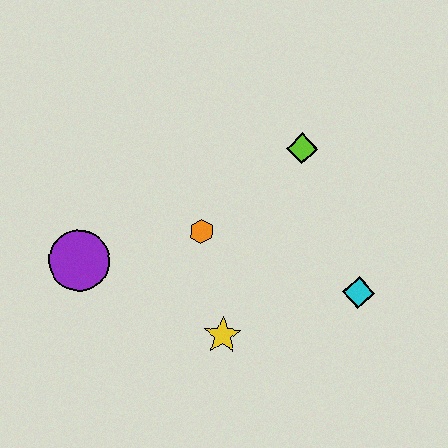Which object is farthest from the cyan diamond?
The purple circle is farthest from the cyan diamond.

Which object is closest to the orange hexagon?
The yellow star is closest to the orange hexagon.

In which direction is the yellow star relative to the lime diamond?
The yellow star is below the lime diamond.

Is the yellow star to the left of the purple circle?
No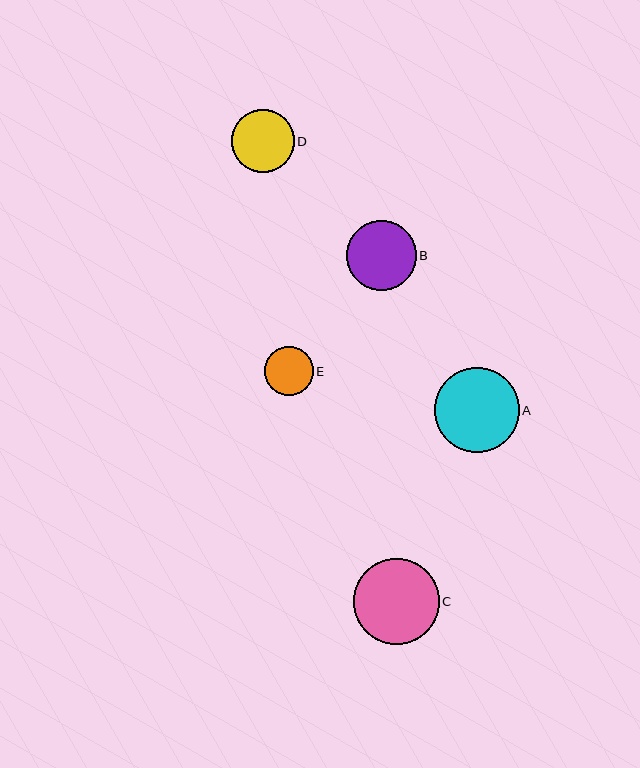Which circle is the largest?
Circle C is the largest with a size of approximately 86 pixels.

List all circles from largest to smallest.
From largest to smallest: C, A, B, D, E.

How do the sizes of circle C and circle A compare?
Circle C and circle A are approximately the same size.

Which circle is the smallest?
Circle E is the smallest with a size of approximately 49 pixels.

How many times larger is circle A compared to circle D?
Circle A is approximately 1.3 times the size of circle D.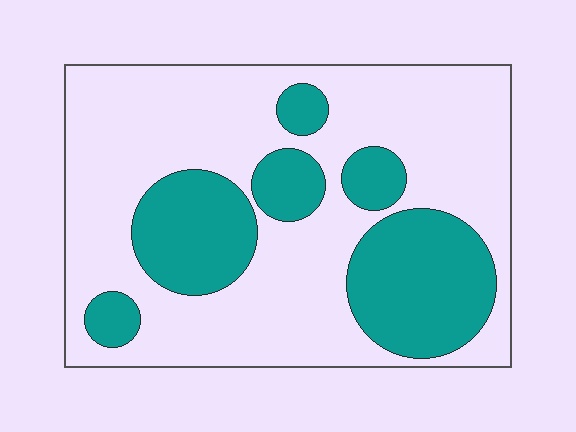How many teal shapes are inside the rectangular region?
6.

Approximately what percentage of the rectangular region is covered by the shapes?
Approximately 30%.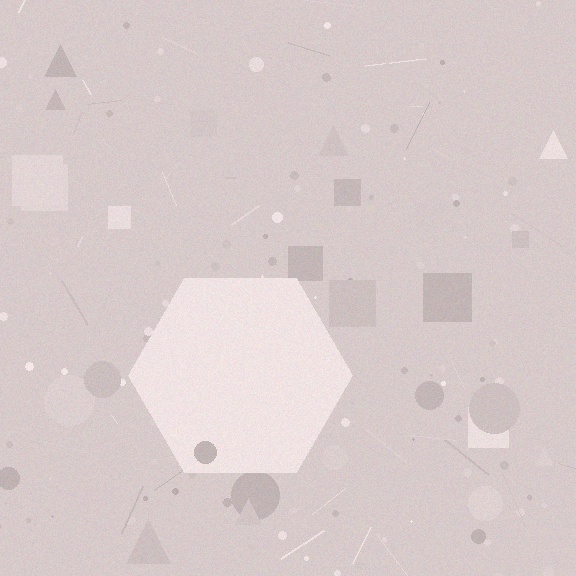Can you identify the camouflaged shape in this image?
The camouflaged shape is a hexagon.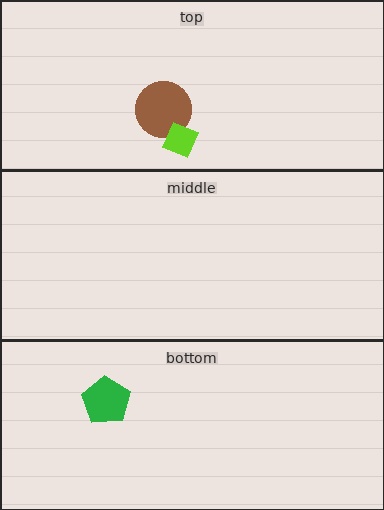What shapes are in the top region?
The brown circle, the lime diamond.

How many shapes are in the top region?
2.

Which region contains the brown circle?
The top region.